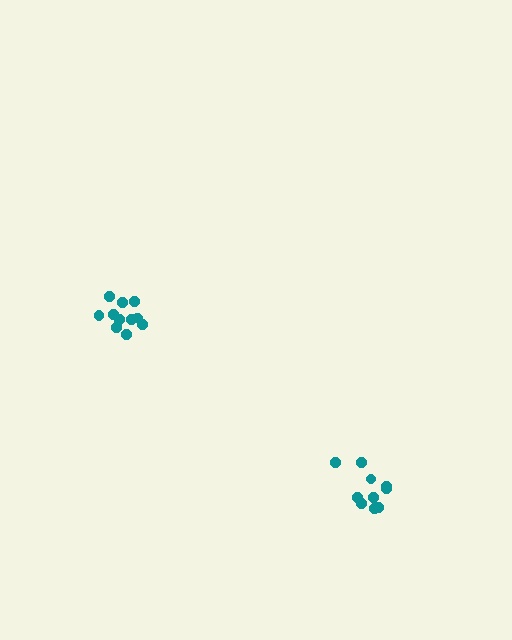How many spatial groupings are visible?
There are 2 spatial groupings.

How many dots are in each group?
Group 1: 11 dots, Group 2: 10 dots (21 total).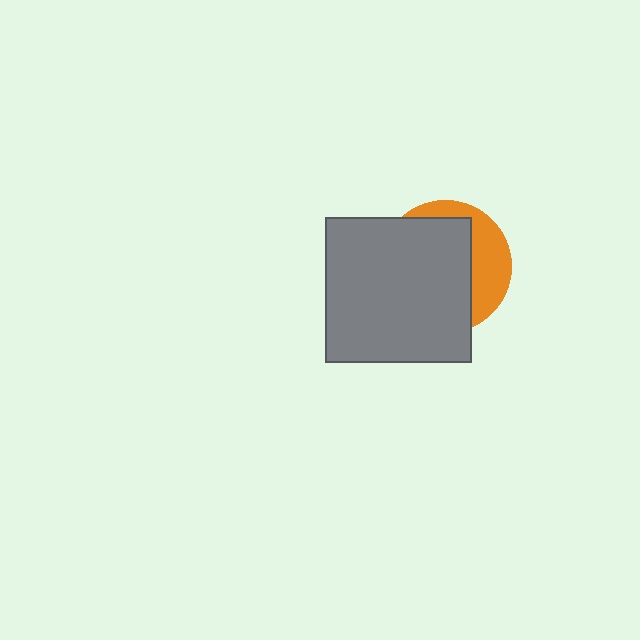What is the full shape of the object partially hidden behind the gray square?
The partially hidden object is an orange circle.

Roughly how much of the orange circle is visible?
A small part of it is visible (roughly 33%).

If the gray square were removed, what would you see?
You would see the complete orange circle.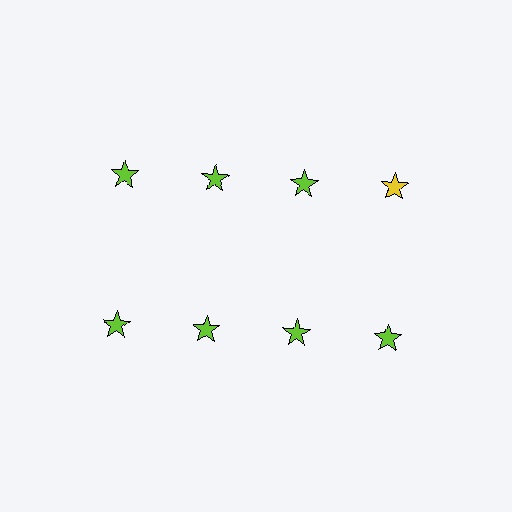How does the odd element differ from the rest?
It has a different color: yellow instead of lime.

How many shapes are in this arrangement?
There are 8 shapes arranged in a grid pattern.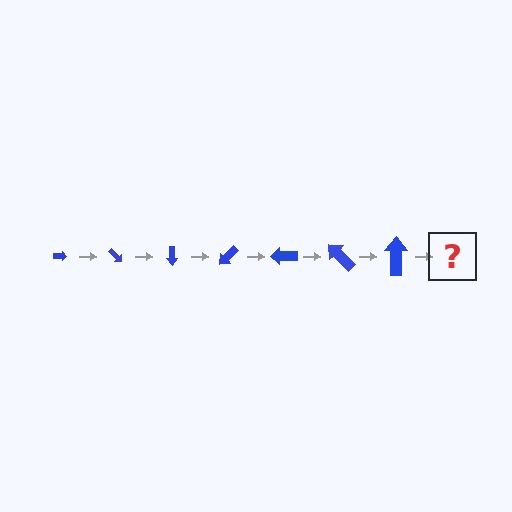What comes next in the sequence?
The next element should be an arrow, larger than the previous one and rotated 315 degrees from the start.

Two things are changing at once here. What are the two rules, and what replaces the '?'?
The two rules are that the arrow grows larger each step and it rotates 45 degrees each step. The '?' should be an arrow, larger than the previous one and rotated 315 degrees from the start.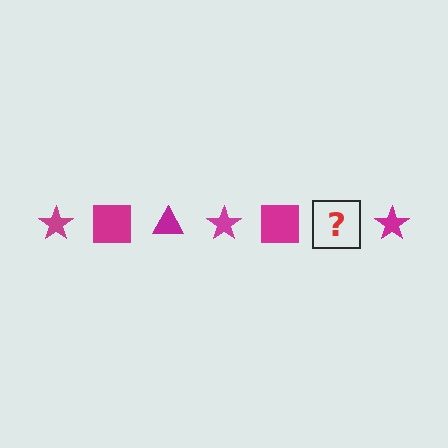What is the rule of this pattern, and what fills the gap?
The rule is that the pattern cycles through star, square, triangle shapes in magenta. The gap should be filled with a magenta triangle.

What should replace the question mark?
The question mark should be replaced with a magenta triangle.